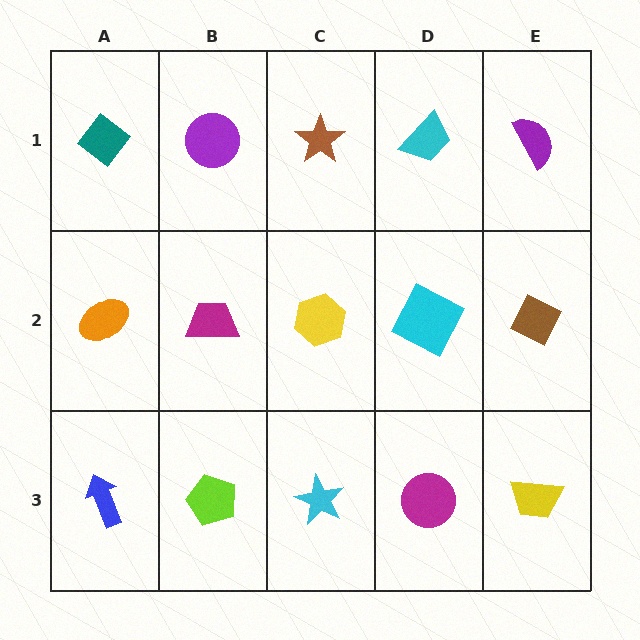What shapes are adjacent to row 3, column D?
A cyan square (row 2, column D), a cyan star (row 3, column C), a yellow trapezoid (row 3, column E).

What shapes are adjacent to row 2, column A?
A teal diamond (row 1, column A), a blue arrow (row 3, column A), a magenta trapezoid (row 2, column B).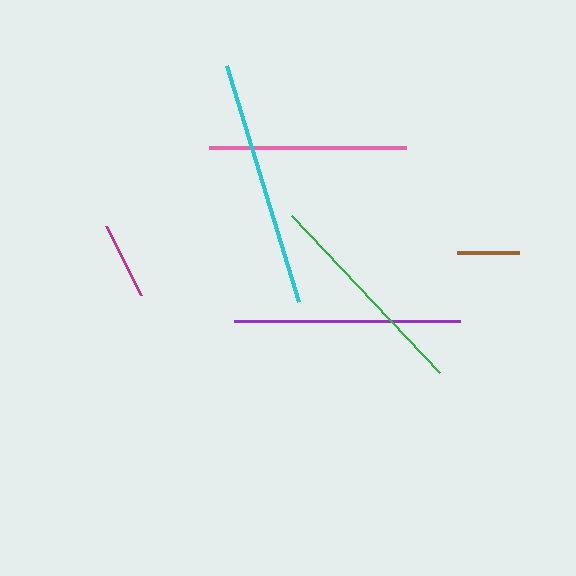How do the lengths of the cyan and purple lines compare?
The cyan and purple lines are approximately the same length.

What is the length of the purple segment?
The purple segment is approximately 226 pixels long.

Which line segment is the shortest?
The brown line is the shortest at approximately 63 pixels.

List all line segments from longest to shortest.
From longest to shortest: cyan, purple, green, pink, magenta, brown.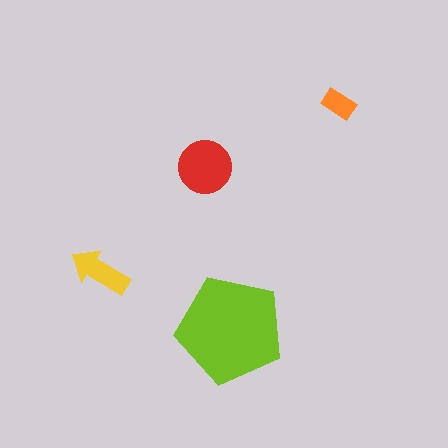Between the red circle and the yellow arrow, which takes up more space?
The red circle.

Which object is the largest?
The lime pentagon.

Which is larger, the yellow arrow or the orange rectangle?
The yellow arrow.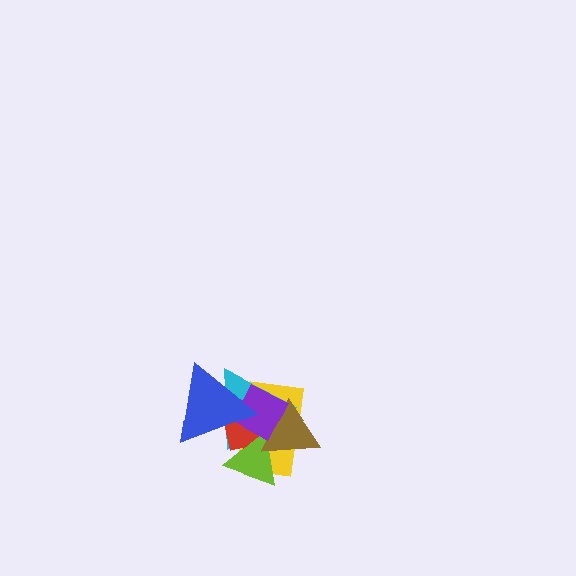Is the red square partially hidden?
Yes, it is partially covered by another shape.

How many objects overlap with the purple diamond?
6 objects overlap with the purple diamond.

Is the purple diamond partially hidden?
Yes, it is partially covered by another shape.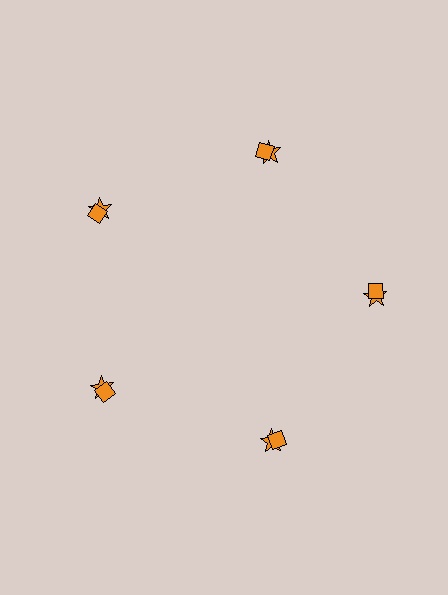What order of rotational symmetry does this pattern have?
This pattern has 5-fold rotational symmetry.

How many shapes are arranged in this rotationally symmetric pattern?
There are 10 shapes, arranged in 5 groups of 2.